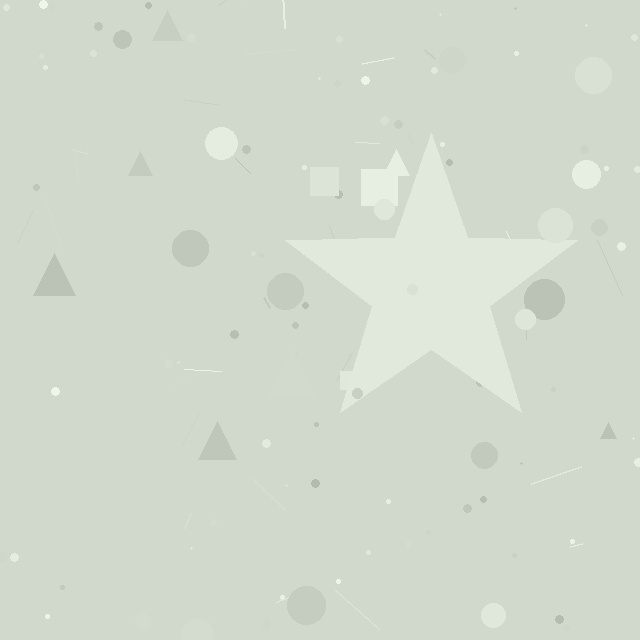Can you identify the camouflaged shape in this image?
The camouflaged shape is a star.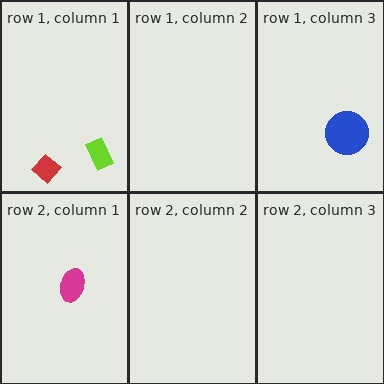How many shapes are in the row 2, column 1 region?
1.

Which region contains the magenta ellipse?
The row 2, column 1 region.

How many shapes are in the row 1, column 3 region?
1.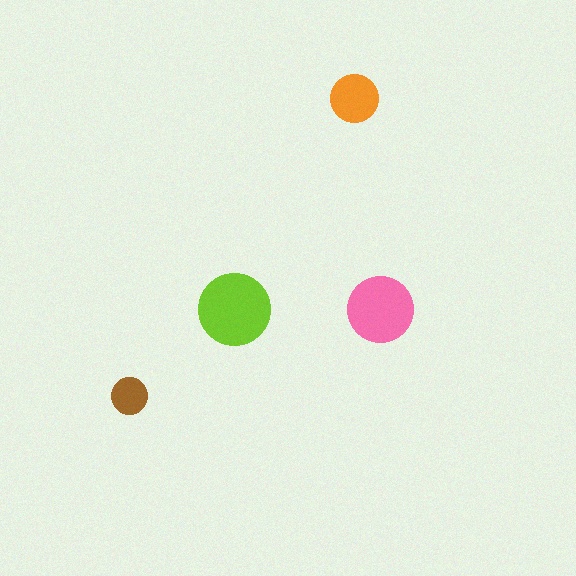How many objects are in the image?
There are 4 objects in the image.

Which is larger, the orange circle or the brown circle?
The orange one.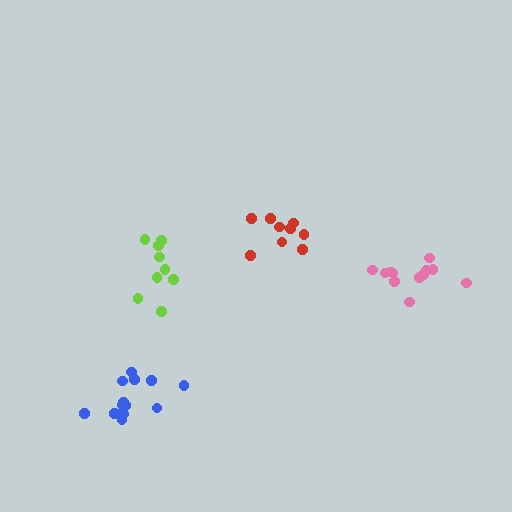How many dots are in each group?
Group 1: 14 dots, Group 2: 9 dots, Group 3: 12 dots, Group 4: 9 dots (44 total).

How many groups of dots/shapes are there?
There are 4 groups.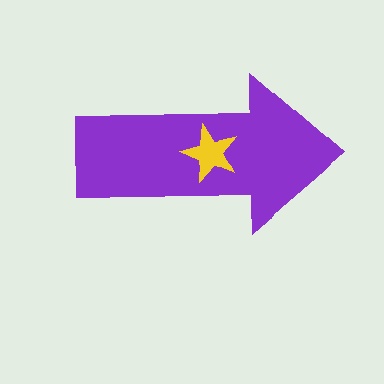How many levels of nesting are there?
2.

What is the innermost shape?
The yellow star.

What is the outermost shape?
The purple arrow.